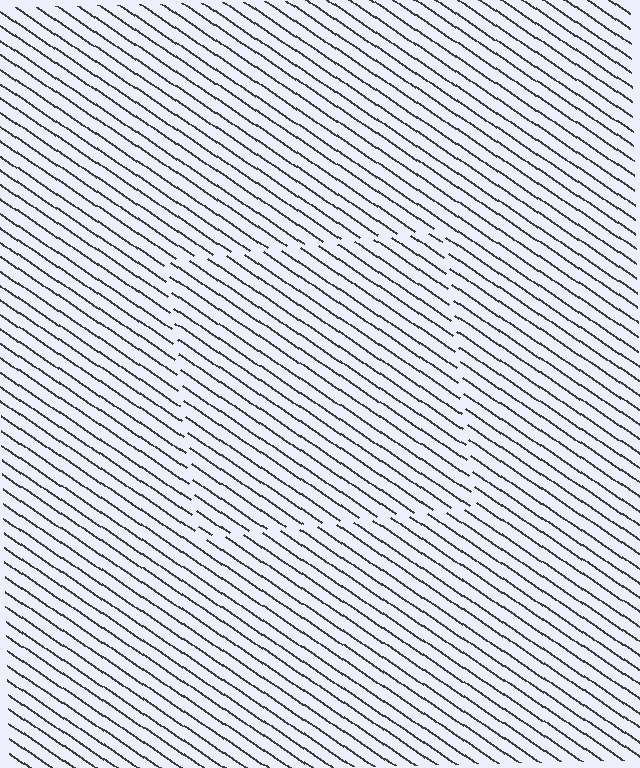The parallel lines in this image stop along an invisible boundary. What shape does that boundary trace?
An illusory square. The interior of the shape contains the same grating, shifted by half a period — the contour is defined by the phase discontinuity where line-ends from the inner and outer gratings abut.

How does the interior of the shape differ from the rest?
The interior of the shape contains the same grating, shifted by half a period — the contour is defined by the phase discontinuity where line-ends from the inner and outer gratings abut.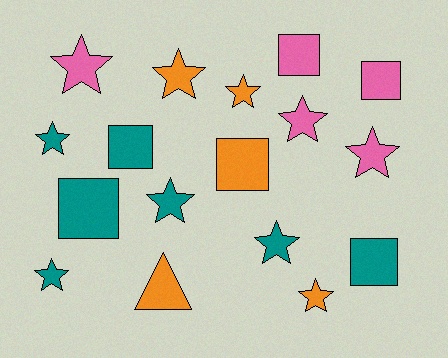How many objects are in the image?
There are 17 objects.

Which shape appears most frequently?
Star, with 10 objects.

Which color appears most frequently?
Teal, with 7 objects.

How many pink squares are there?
There are 2 pink squares.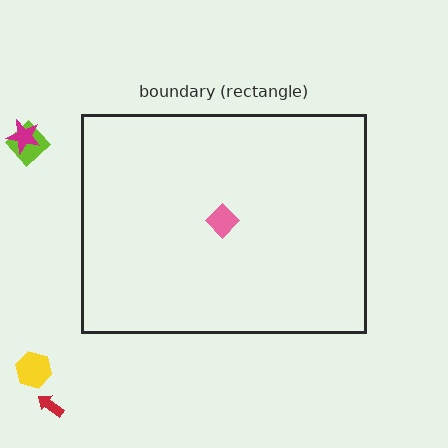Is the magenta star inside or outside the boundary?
Outside.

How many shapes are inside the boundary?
1 inside, 4 outside.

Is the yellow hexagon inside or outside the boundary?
Outside.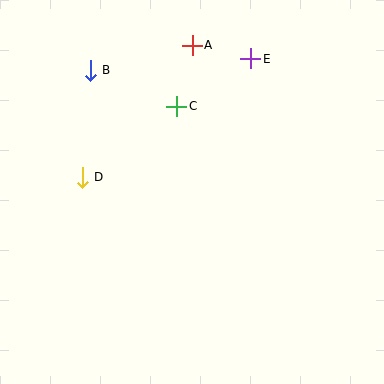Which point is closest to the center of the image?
Point C at (177, 106) is closest to the center.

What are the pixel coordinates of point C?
Point C is at (177, 106).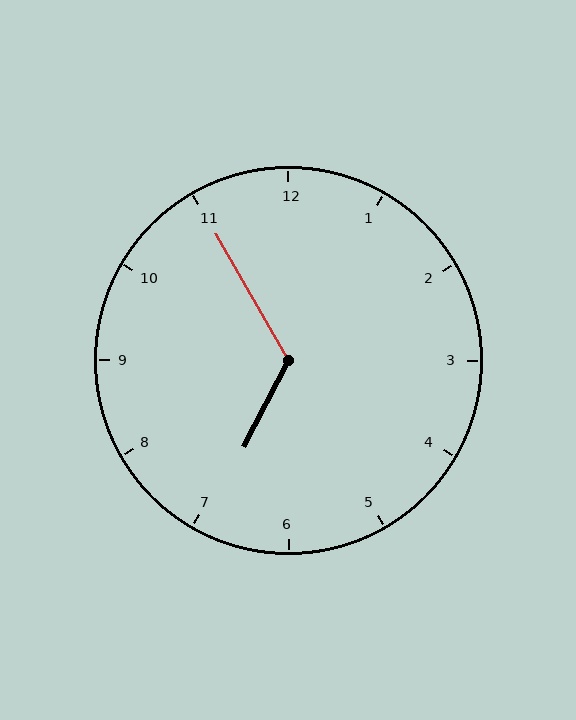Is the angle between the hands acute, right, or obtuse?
It is obtuse.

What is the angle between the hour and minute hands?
Approximately 122 degrees.